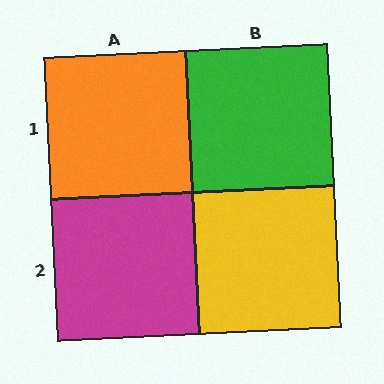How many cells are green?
1 cell is green.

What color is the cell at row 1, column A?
Orange.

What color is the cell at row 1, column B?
Green.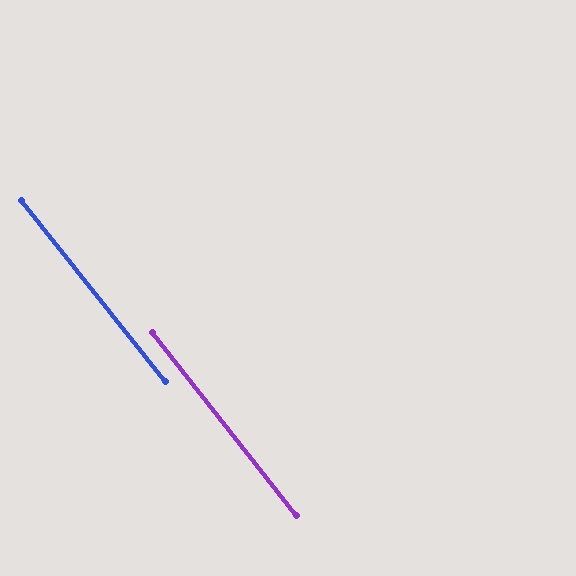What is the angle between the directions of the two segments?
Approximately 0 degrees.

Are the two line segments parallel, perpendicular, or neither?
Parallel — their directions differ by only 0.4°.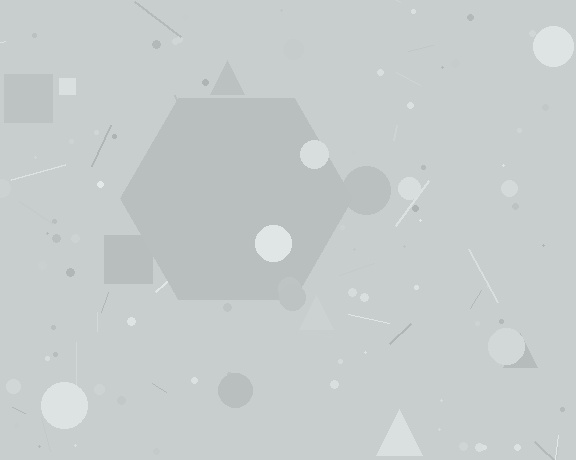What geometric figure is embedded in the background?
A hexagon is embedded in the background.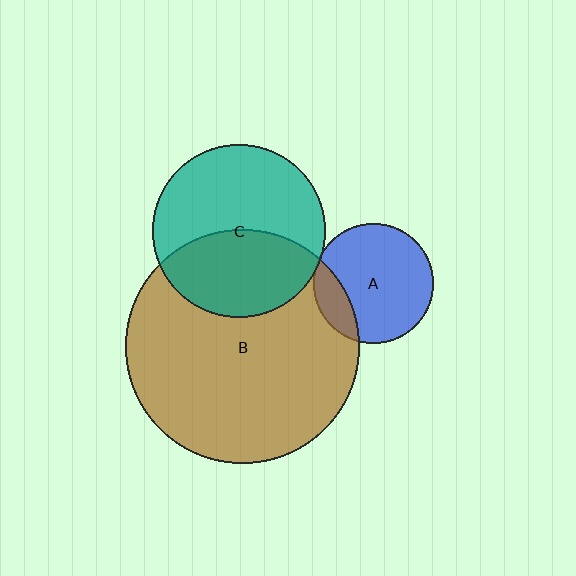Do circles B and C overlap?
Yes.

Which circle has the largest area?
Circle B (brown).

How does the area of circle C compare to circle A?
Approximately 2.1 times.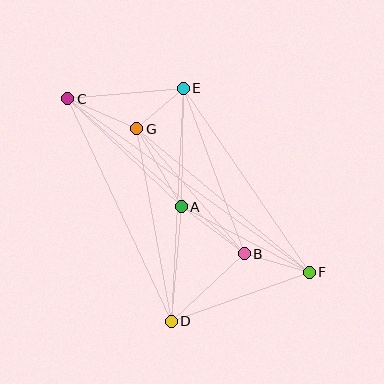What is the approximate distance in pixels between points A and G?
The distance between A and G is approximately 90 pixels.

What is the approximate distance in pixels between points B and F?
The distance between B and F is approximately 68 pixels.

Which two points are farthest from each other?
Points C and F are farthest from each other.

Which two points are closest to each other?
Points E and G are closest to each other.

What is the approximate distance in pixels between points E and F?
The distance between E and F is approximately 223 pixels.